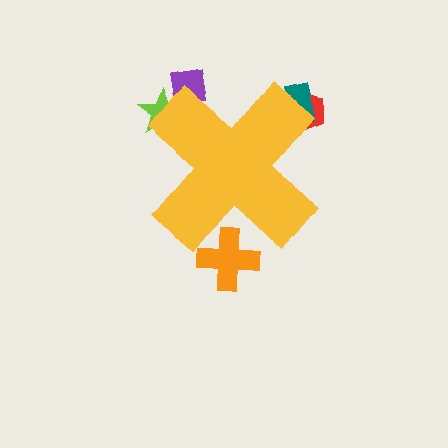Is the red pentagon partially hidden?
Yes, the red pentagon is partially hidden behind the yellow cross.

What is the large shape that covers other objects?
A yellow cross.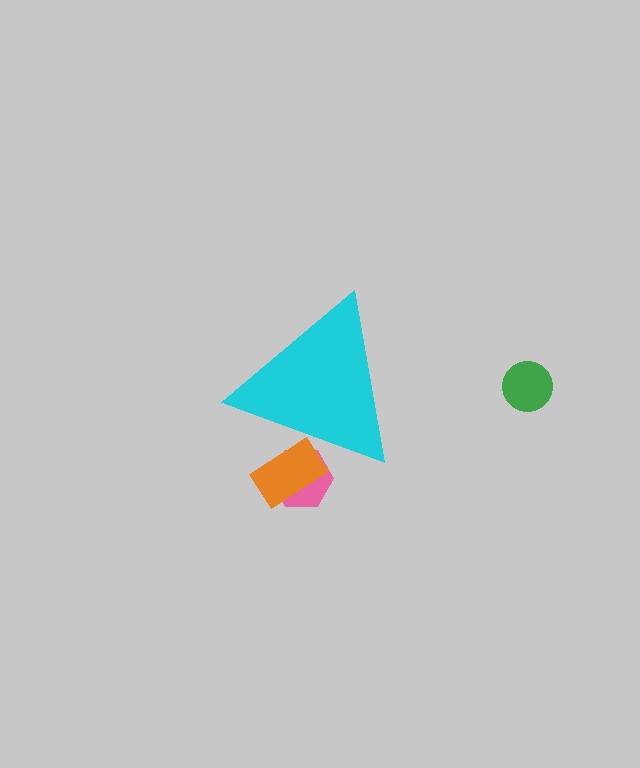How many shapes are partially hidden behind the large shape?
2 shapes are partially hidden.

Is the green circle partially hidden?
No, the green circle is fully visible.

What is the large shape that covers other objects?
A cyan triangle.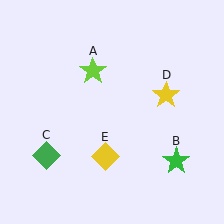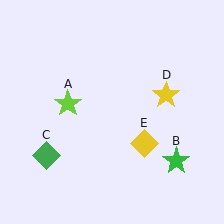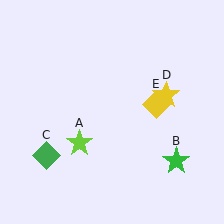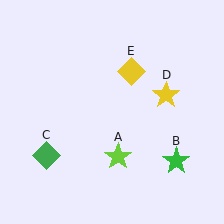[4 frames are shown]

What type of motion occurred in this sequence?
The lime star (object A), yellow diamond (object E) rotated counterclockwise around the center of the scene.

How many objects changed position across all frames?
2 objects changed position: lime star (object A), yellow diamond (object E).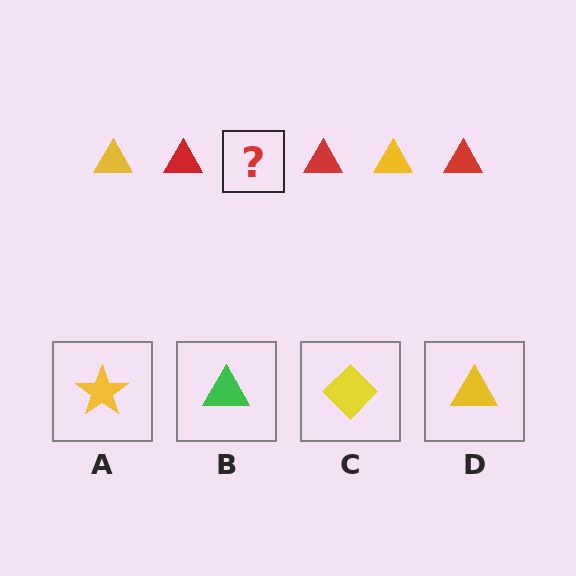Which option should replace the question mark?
Option D.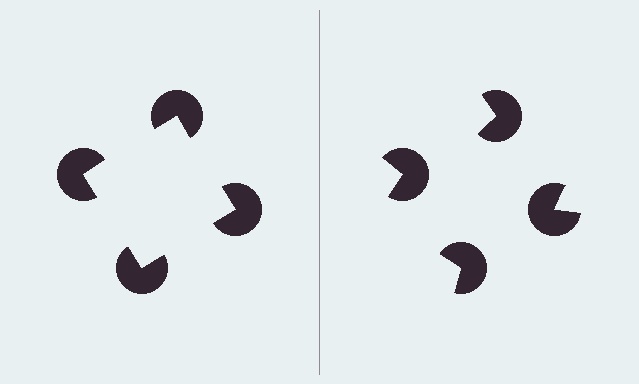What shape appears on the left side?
An illusory square.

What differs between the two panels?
The pac-man discs are positioned identically on both sides; only the wedge orientations differ. On the left they align to a square; on the right they are misaligned.